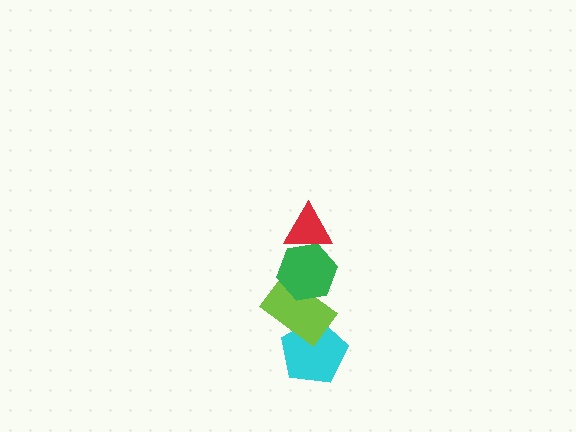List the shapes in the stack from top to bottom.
From top to bottom: the red triangle, the green hexagon, the lime rectangle, the cyan pentagon.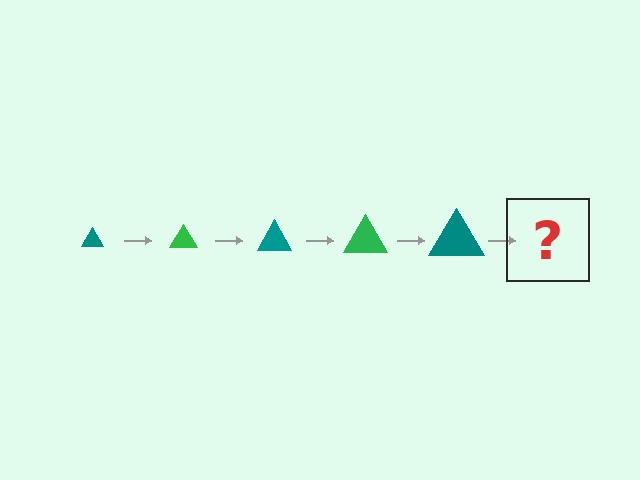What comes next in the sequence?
The next element should be a green triangle, larger than the previous one.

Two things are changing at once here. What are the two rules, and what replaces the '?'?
The two rules are that the triangle grows larger each step and the color cycles through teal and green. The '?' should be a green triangle, larger than the previous one.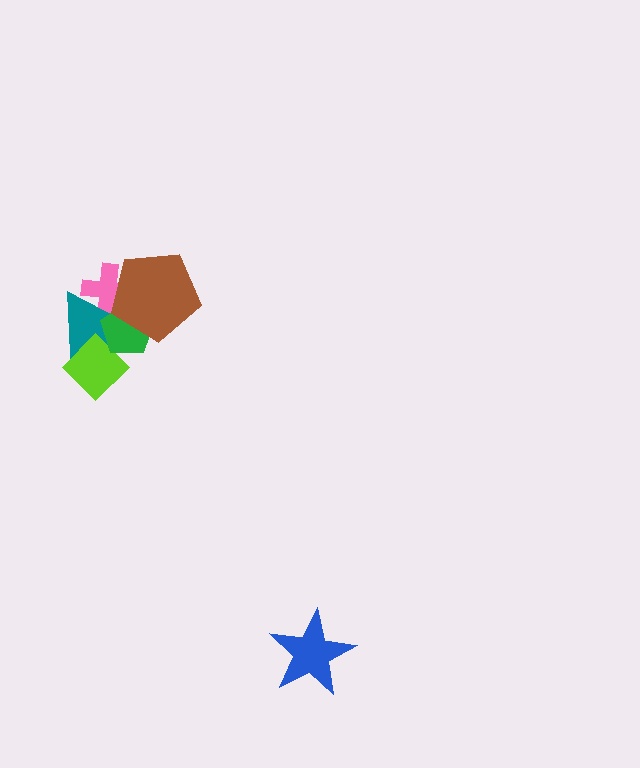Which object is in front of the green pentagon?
The brown pentagon is in front of the green pentagon.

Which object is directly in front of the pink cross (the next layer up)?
The teal triangle is directly in front of the pink cross.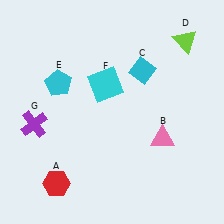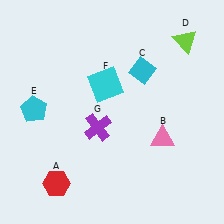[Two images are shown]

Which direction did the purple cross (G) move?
The purple cross (G) moved right.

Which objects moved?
The objects that moved are: the cyan pentagon (E), the purple cross (G).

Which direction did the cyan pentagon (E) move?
The cyan pentagon (E) moved down.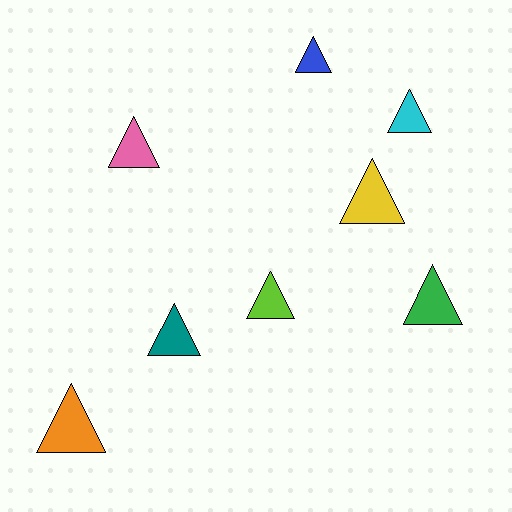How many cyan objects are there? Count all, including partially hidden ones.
There is 1 cyan object.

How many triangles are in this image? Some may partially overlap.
There are 8 triangles.